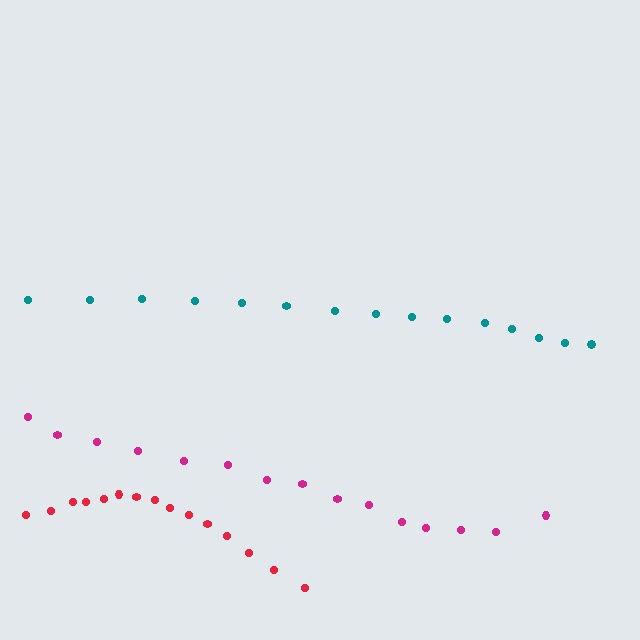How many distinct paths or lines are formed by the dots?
There are 3 distinct paths.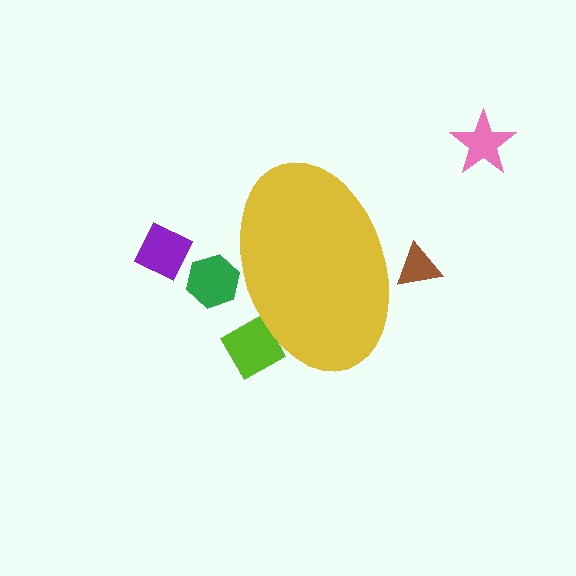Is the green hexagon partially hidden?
Yes, the green hexagon is partially hidden behind the yellow ellipse.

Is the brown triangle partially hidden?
Yes, the brown triangle is partially hidden behind the yellow ellipse.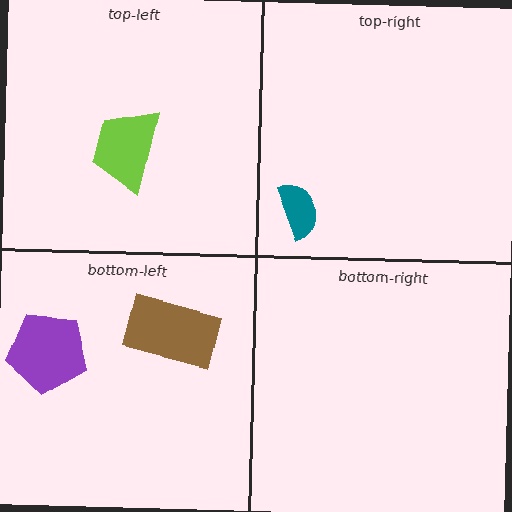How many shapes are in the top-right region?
1.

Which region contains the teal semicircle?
The top-right region.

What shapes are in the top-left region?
The lime trapezoid.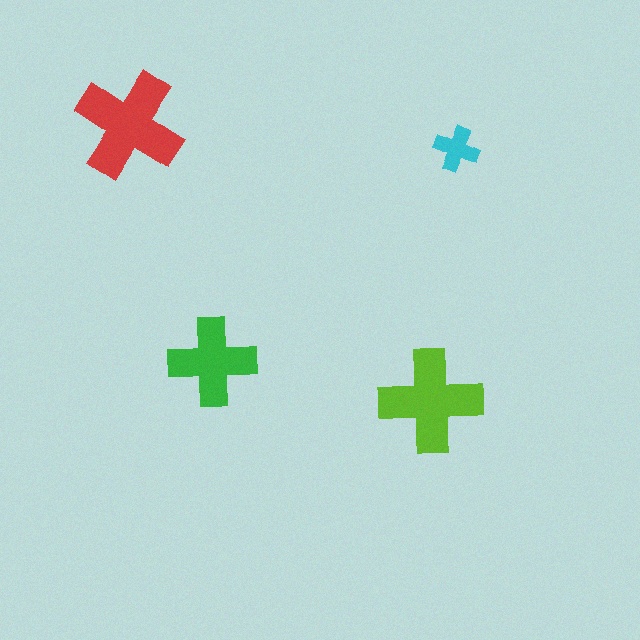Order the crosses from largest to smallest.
the red one, the lime one, the green one, the cyan one.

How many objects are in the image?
There are 4 objects in the image.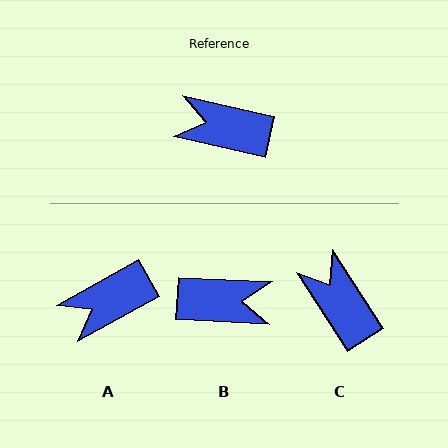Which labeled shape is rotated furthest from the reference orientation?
B, about 170 degrees away.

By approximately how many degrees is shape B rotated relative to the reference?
Approximately 170 degrees clockwise.